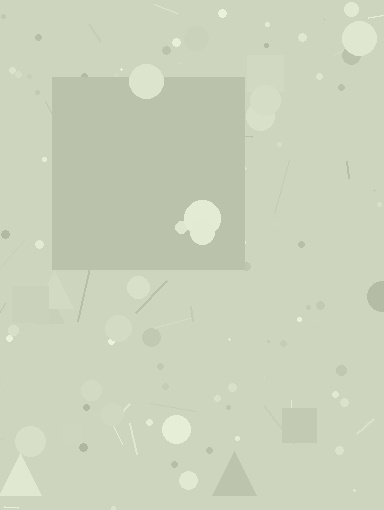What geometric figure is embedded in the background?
A square is embedded in the background.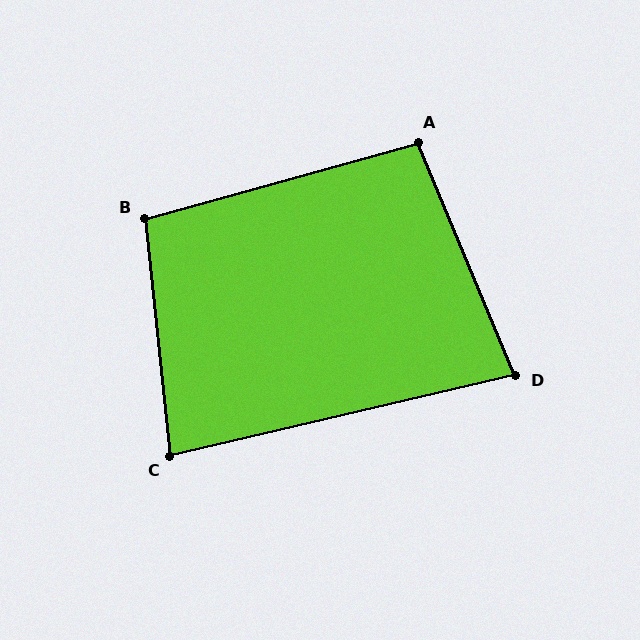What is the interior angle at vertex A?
Approximately 97 degrees (obtuse).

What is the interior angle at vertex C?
Approximately 83 degrees (acute).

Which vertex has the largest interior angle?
B, at approximately 99 degrees.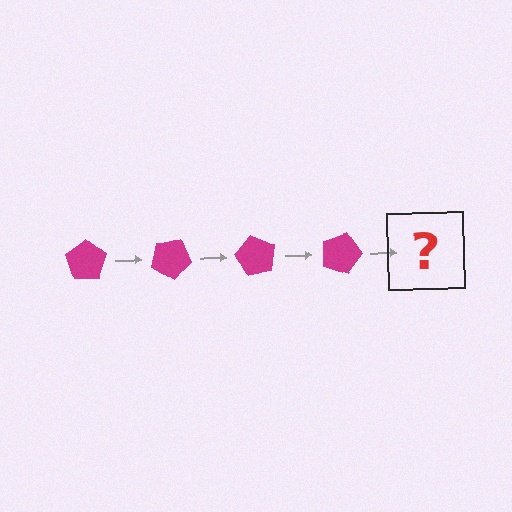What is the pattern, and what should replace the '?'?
The pattern is that the pentagon rotates 30 degrees each step. The '?' should be a magenta pentagon rotated 120 degrees.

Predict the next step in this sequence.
The next step is a magenta pentagon rotated 120 degrees.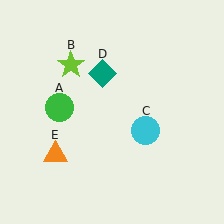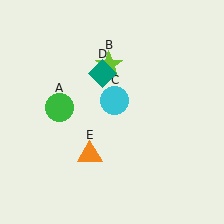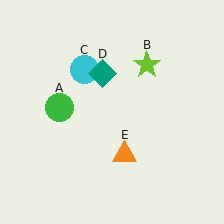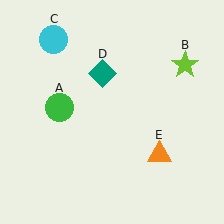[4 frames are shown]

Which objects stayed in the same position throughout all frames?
Green circle (object A) and teal diamond (object D) remained stationary.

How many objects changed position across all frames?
3 objects changed position: lime star (object B), cyan circle (object C), orange triangle (object E).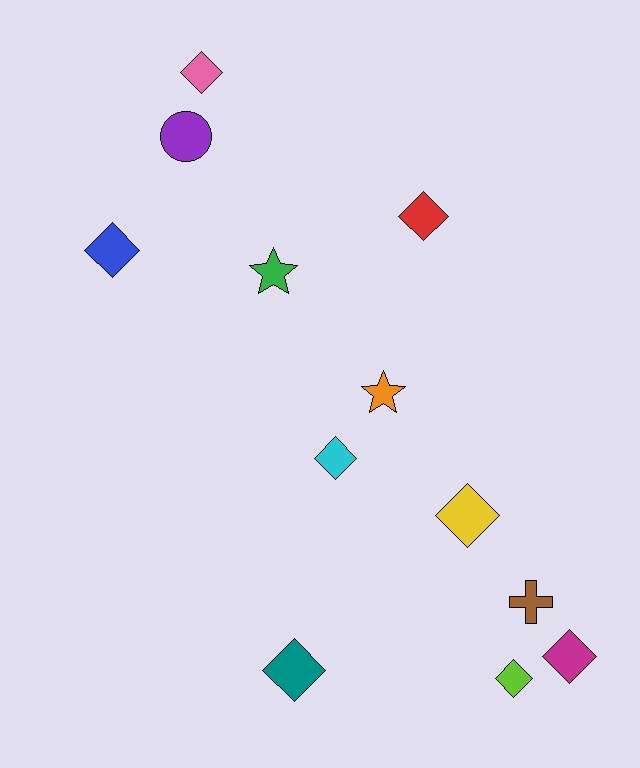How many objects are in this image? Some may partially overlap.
There are 12 objects.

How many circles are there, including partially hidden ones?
There is 1 circle.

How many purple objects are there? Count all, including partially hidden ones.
There is 1 purple object.